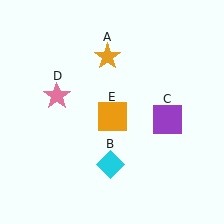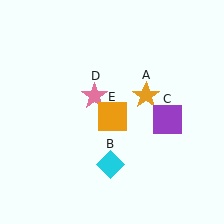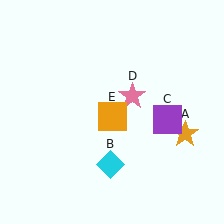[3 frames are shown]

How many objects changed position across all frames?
2 objects changed position: orange star (object A), pink star (object D).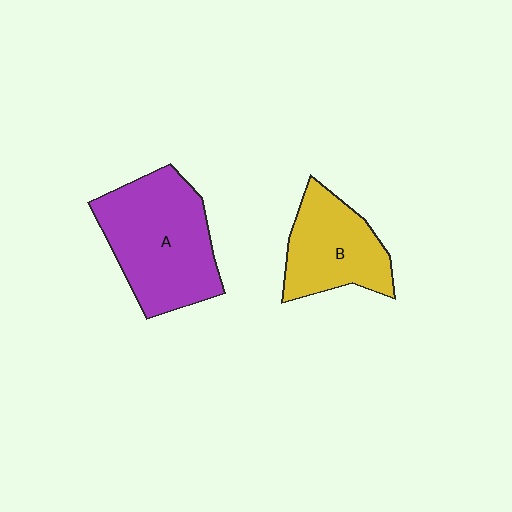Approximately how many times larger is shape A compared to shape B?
Approximately 1.5 times.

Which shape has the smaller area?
Shape B (yellow).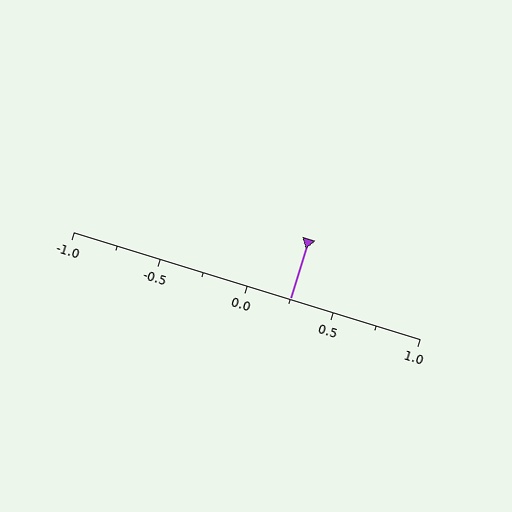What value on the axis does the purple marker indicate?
The marker indicates approximately 0.25.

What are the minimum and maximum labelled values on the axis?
The axis runs from -1.0 to 1.0.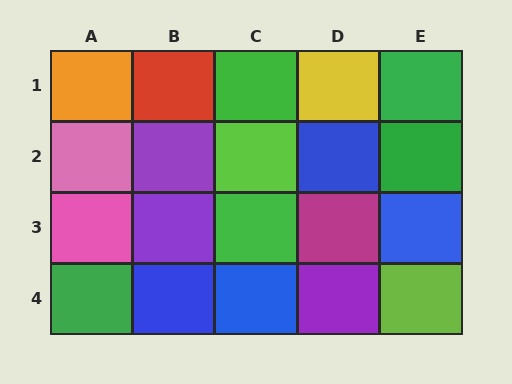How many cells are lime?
2 cells are lime.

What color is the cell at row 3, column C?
Green.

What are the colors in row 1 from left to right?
Orange, red, green, yellow, green.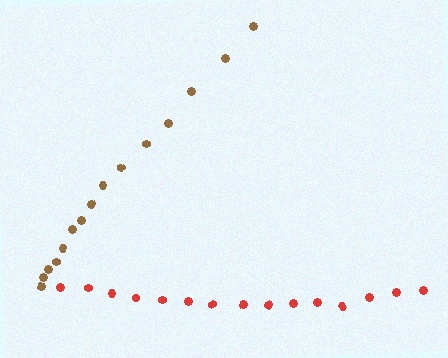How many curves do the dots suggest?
There are 2 distinct paths.